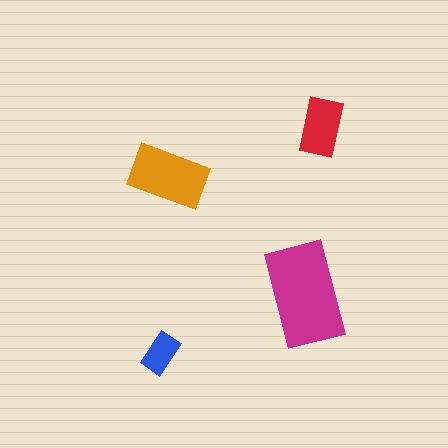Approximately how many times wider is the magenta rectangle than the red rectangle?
About 2 times wider.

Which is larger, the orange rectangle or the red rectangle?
The orange one.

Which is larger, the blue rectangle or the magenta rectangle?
The magenta one.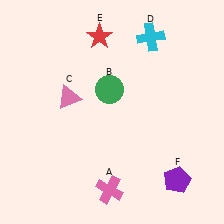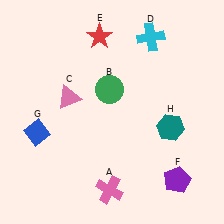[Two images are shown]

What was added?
A blue diamond (G), a teal hexagon (H) were added in Image 2.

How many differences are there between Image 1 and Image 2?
There are 2 differences between the two images.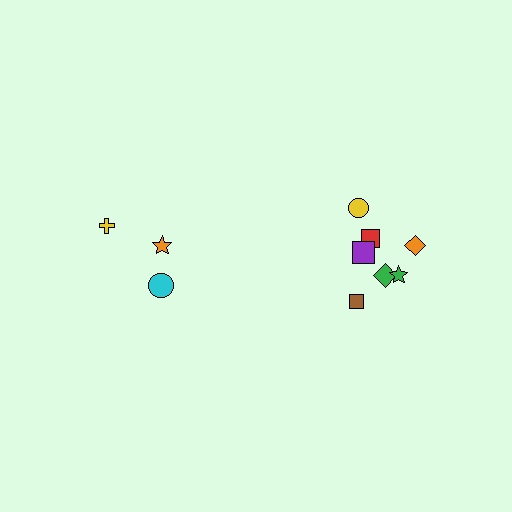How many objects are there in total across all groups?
There are 10 objects.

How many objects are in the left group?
There are 3 objects.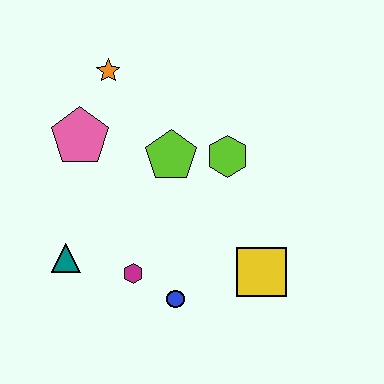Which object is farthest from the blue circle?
The orange star is farthest from the blue circle.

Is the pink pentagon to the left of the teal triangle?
No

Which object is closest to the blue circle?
The magenta hexagon is closest to the blue circle.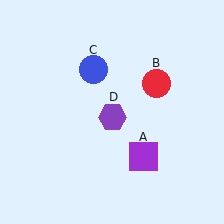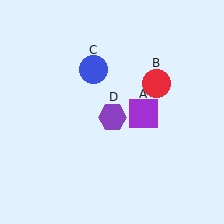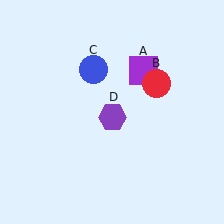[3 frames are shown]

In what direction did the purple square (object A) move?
The purple square (object A) moved up.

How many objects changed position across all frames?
1 object changed position: purple square (object A).